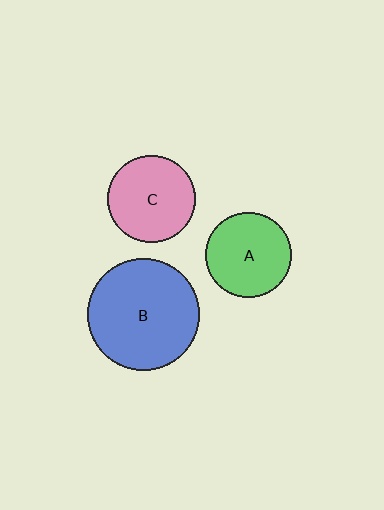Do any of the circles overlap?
No, none of the circles overlap.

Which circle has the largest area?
Circle B (blue).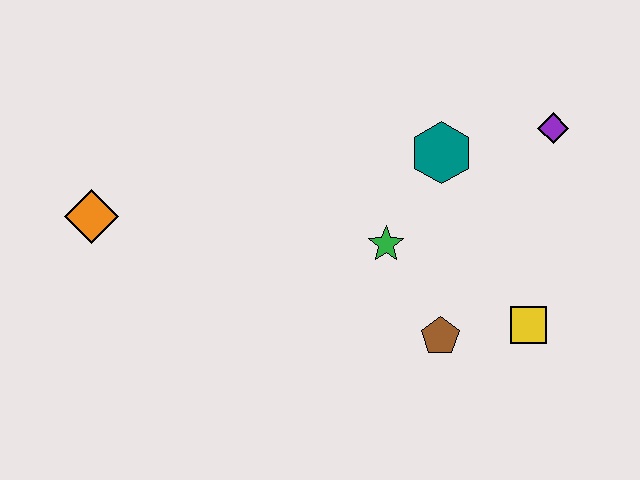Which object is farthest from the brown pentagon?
The orange diamond is farthest from the brown pentagon.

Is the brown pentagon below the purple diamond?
Yes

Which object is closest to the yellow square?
The brown pentagon is closest to the yellow square.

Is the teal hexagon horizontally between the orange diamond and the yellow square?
Yes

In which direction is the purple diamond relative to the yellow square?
The purple diamond is above the yellow square.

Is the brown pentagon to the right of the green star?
Yes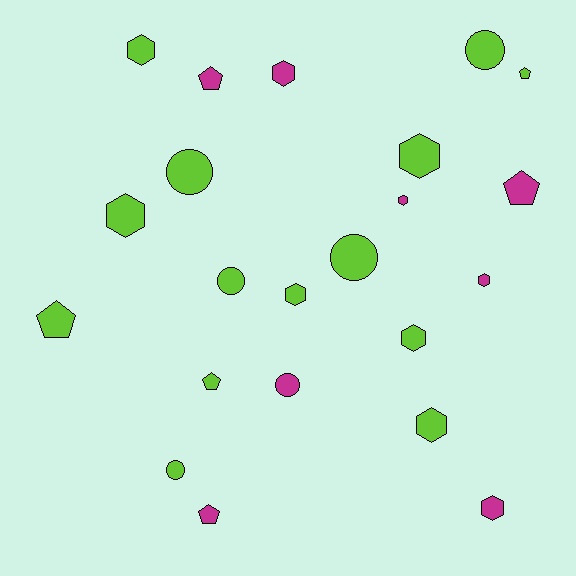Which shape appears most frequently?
Hexagon, with 10 objects.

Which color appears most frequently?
Lime, with 14 objects.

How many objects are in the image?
There are 22 objects.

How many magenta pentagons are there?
There are 3 magenta pentagons.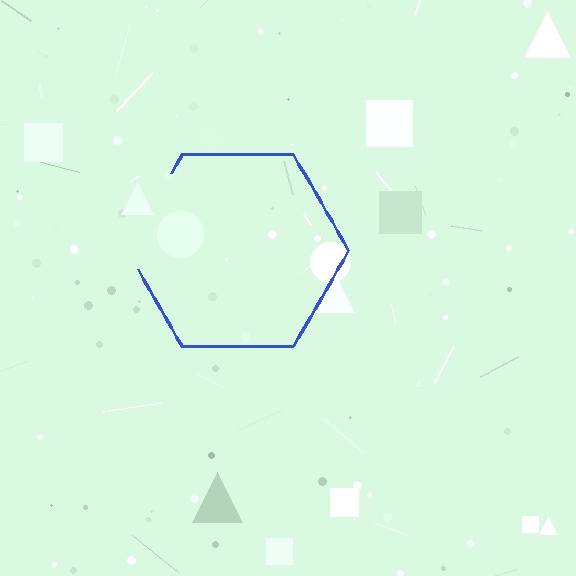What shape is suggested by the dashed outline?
The dashed outline suggests a hexagon.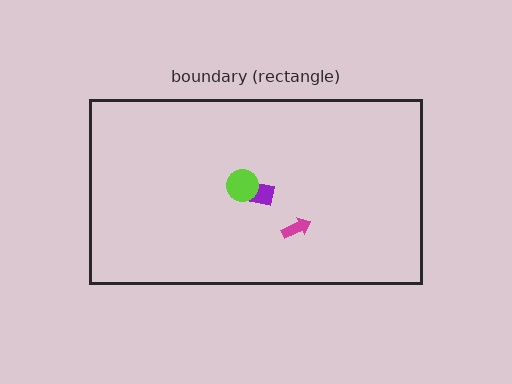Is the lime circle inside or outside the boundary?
Inside.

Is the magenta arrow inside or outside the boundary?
Inside.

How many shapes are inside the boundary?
3 inside, 0 outside.